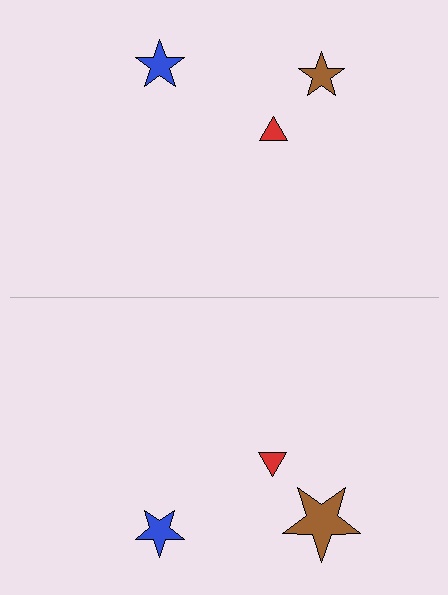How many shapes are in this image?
There are 6 shapes in this image.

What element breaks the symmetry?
The brown star on the bottom side has a different size than its mirror counterpart.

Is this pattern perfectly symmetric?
No, the pattern is not perfectly symmetric. The brown star on the bottom side has a different size than its mirror counterpart.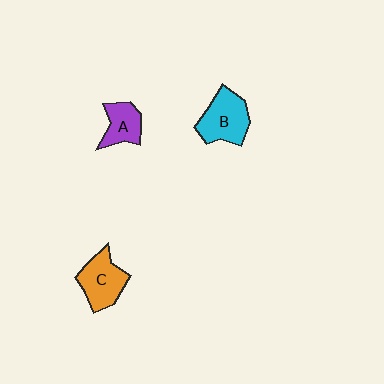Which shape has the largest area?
Shape B (cyan).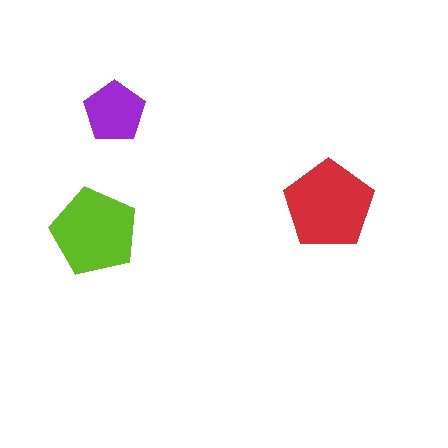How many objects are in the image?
There are 3 objects in the image.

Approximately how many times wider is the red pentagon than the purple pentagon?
About 1.5 times wider.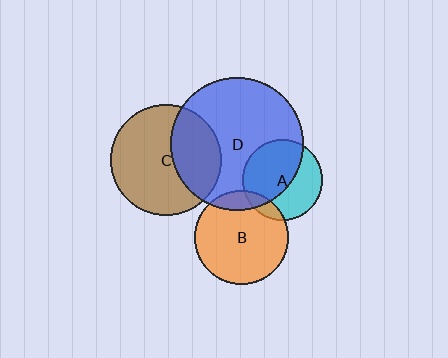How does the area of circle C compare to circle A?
Approximately 1.9 times.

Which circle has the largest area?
Circle D (blue).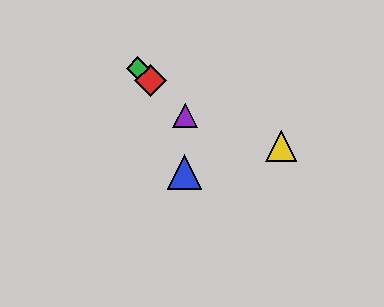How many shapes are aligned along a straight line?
3 shapes (the red diamond, the green diamond, the purple triangle) are aligned along a straight line.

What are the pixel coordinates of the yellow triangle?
The yellow triangle is at (281, 146).